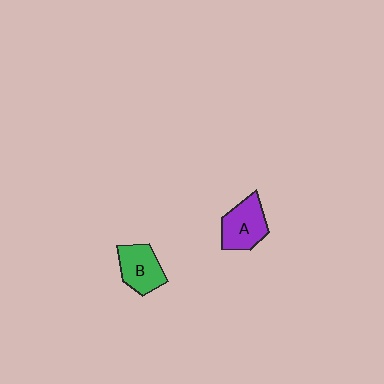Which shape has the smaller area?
Shape B (green).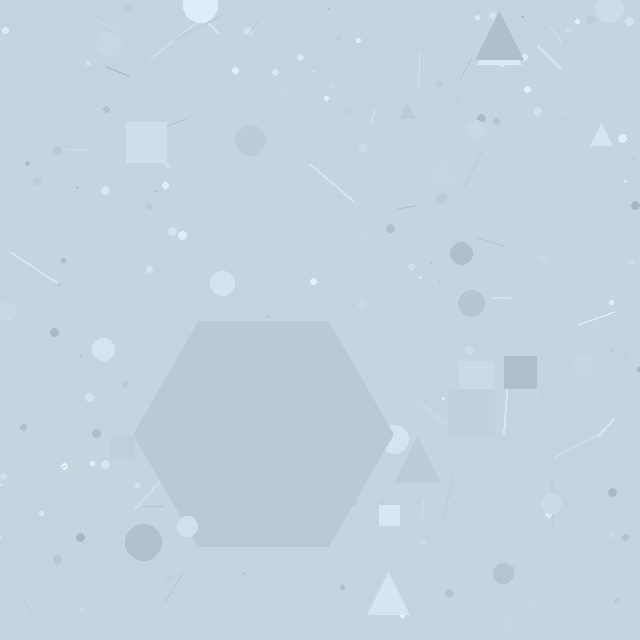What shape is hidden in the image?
A hexagon is hidden in the image.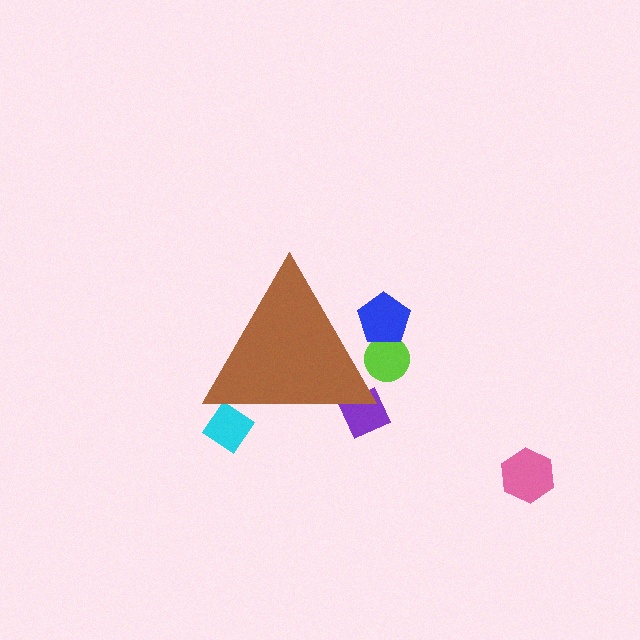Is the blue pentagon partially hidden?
Yes, the blue pentagon is partially hidden behind the brown triangle.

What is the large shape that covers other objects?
A brown triangle.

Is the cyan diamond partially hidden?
Yes, the cyan diamond is partially hidden behind the brown triangle.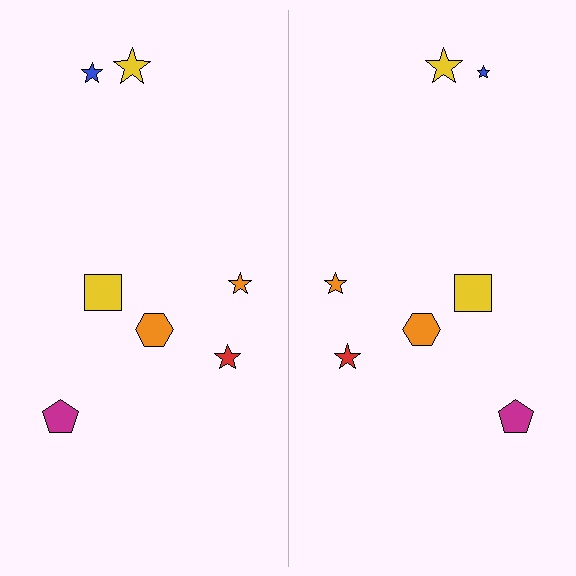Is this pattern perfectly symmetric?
No, the pattern is not perfectly symmetric. The blue star on the right side has a different size than its mirror counterpart.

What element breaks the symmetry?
The blue star on the right side has a different size than its mirror counterpart.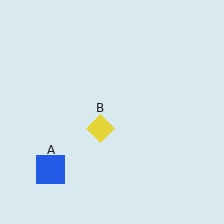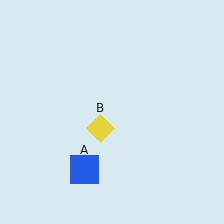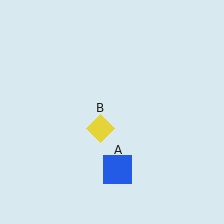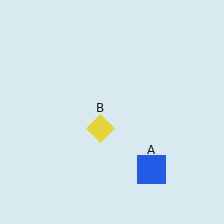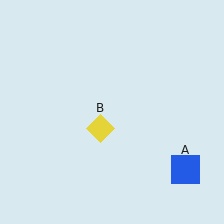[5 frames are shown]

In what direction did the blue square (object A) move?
The blue square (object A) moved right.